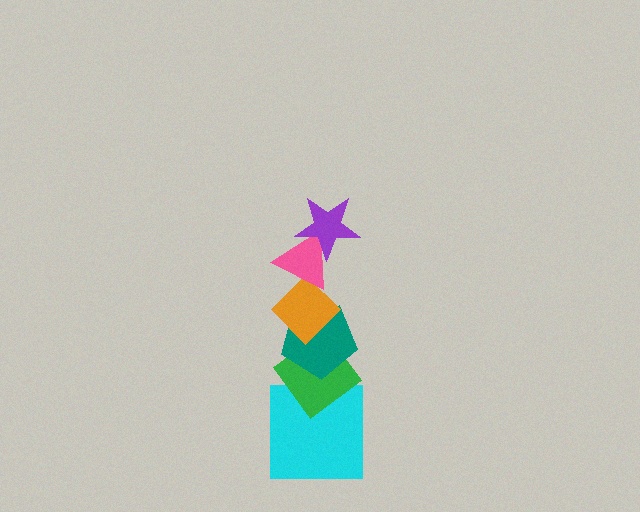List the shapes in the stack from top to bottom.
From top to bottom: the purple star, the pink triangle, the orange diamond, the teal pentagon, the green diamond, the cyan square.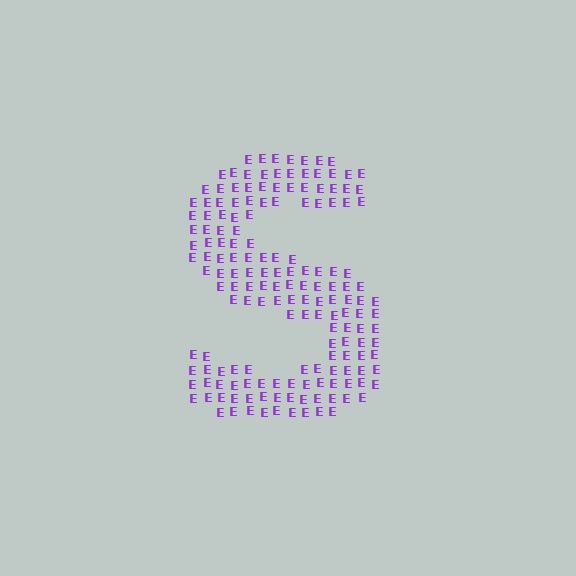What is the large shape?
The large shape is the letter S.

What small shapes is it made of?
It is made of small letter E's.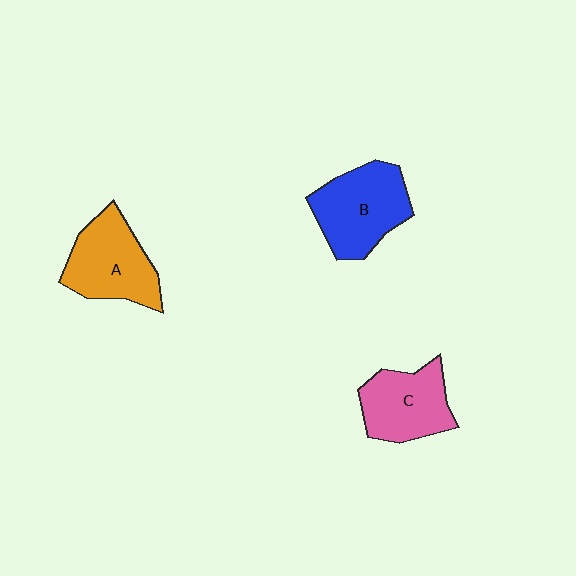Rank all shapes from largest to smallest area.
From largest to smallest: B (blue), A (orange), C (pink).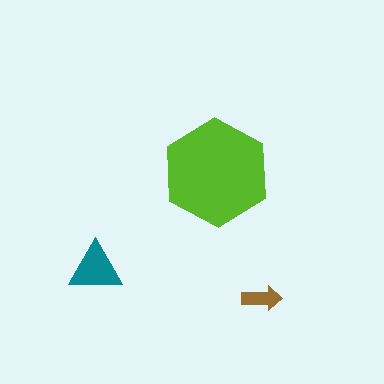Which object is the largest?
The lime hexagon.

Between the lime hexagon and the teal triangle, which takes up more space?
The lime hexagon.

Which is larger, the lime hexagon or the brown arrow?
The lime hexagon.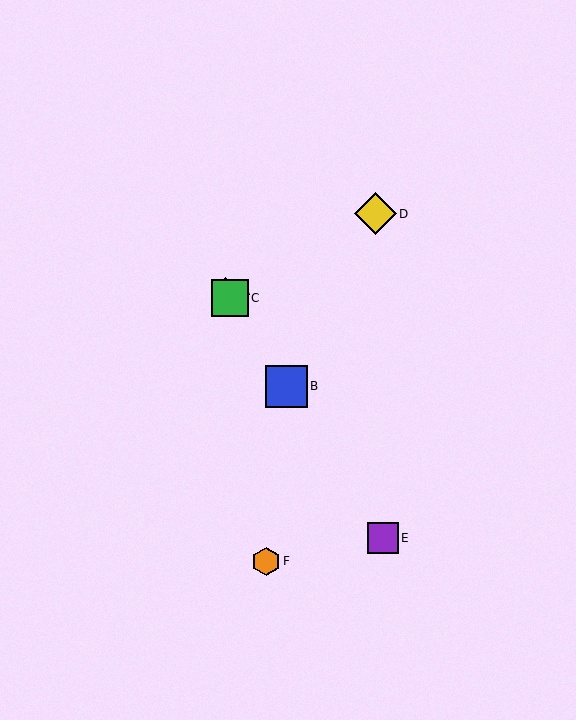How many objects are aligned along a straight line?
4 objects (A, B, C, E) are aligned along a straight line.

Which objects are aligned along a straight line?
Objects A, B, C, E are aligned along a straight line.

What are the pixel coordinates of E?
Object E is at (383, 538).